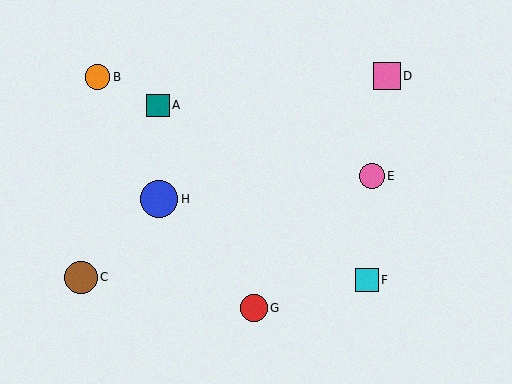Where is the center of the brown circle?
The center of the brown circle is at (81, 277).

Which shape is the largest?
The blue circle (labeled H) is the largest.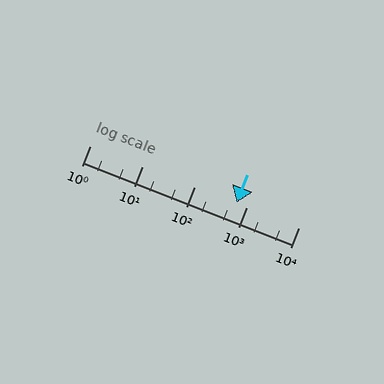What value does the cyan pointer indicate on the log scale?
The pointer indicates approximately 640.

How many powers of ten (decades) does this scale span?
The scale spans 4 decades, from 1 to 10000.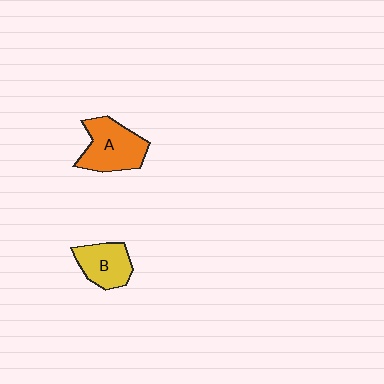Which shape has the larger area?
Shape A (orange).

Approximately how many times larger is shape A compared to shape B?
Approximately 1.3 times.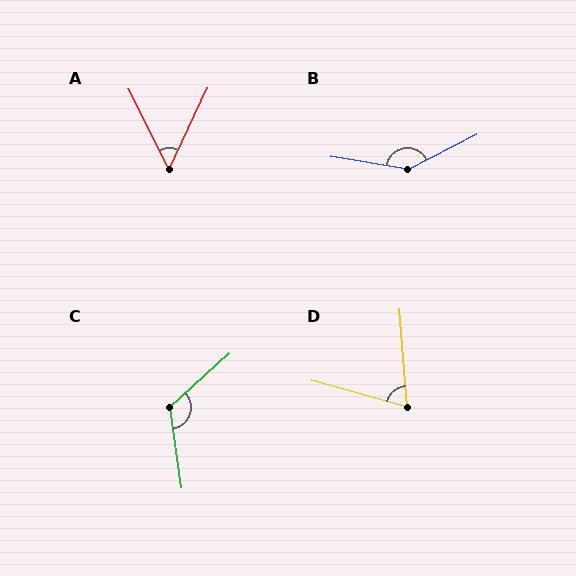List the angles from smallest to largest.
A (52°), D (70°), C (124°), B (144°).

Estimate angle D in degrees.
Approximately 70 degrees.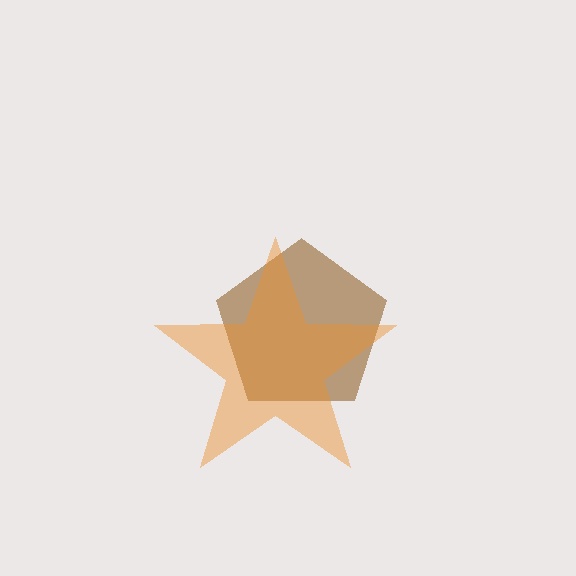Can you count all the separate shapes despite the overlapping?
Yes, there are 2 separate shapes.